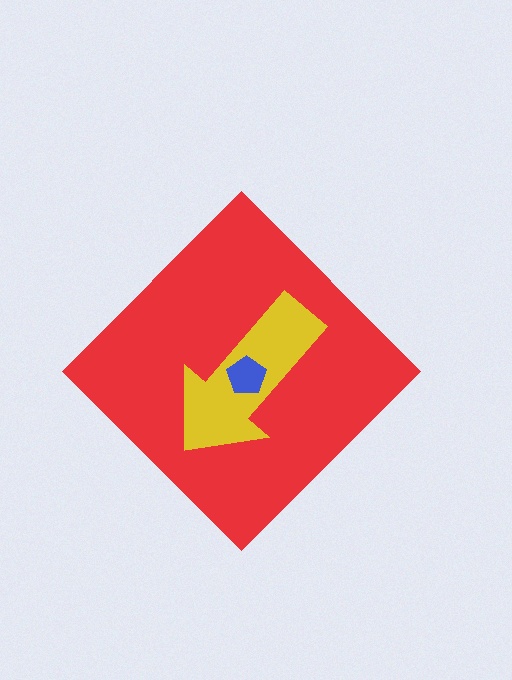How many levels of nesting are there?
3.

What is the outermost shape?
The red diamond.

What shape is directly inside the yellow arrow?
The blue pentagon.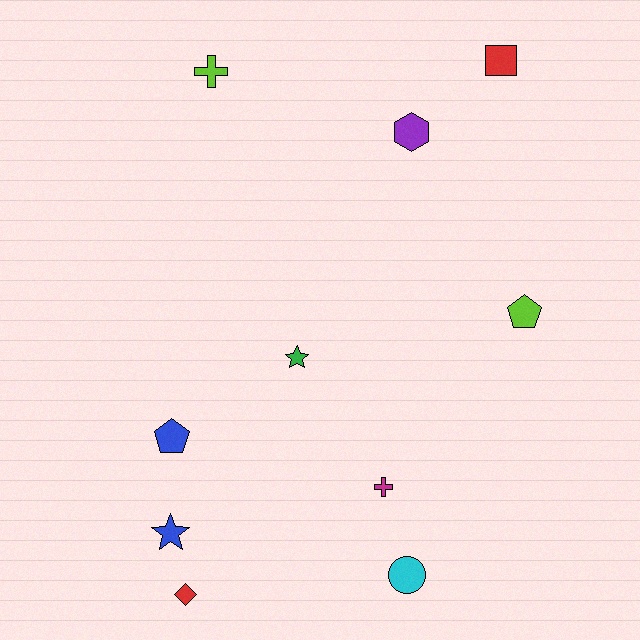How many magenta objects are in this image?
There is 1 magenta object.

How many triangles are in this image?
There are no triangles.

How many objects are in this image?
There are 10 objects.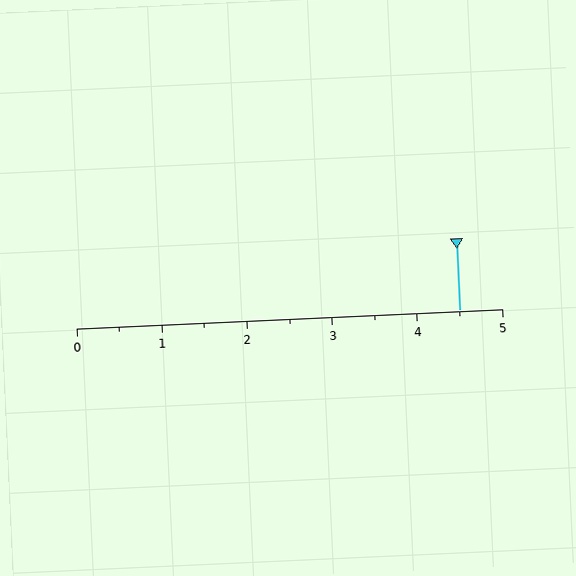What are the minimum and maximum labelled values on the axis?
The axis runs from 0 to 5.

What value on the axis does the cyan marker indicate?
The marker indicates approximately 4.5.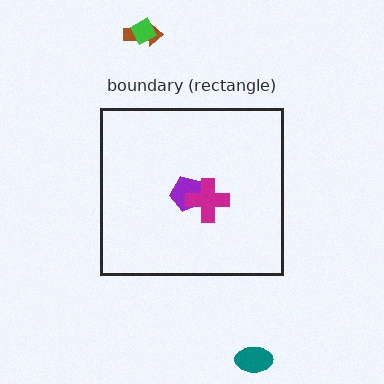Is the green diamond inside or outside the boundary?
Outside.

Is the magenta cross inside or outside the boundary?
Inside.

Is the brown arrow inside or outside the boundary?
Outside.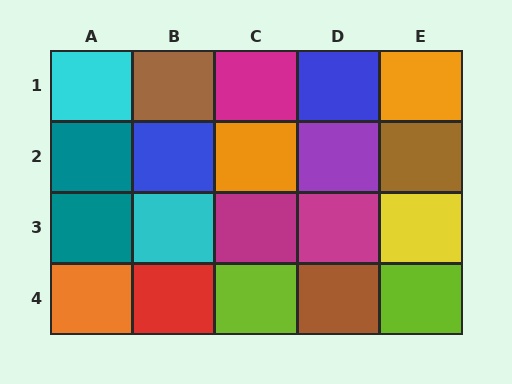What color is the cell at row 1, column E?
Orange.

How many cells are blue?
2 cells are blue.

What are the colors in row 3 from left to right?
Teal, cyan, magenta, magenta, yellow.